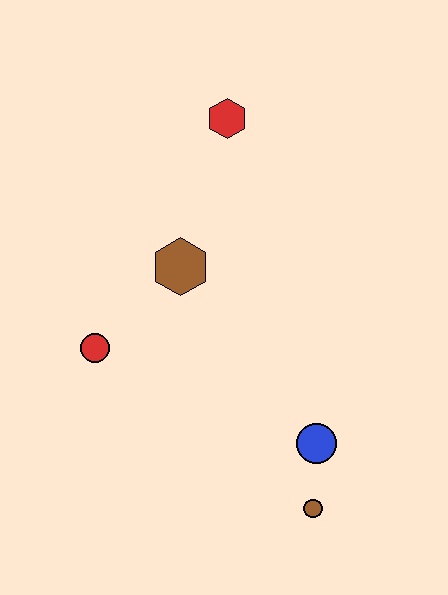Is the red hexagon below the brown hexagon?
No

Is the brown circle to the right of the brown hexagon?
Yes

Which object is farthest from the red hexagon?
The brown circle is farthest from the red hexagon.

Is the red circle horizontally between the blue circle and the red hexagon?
No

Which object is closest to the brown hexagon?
The red circle is closest to the brown hexagon.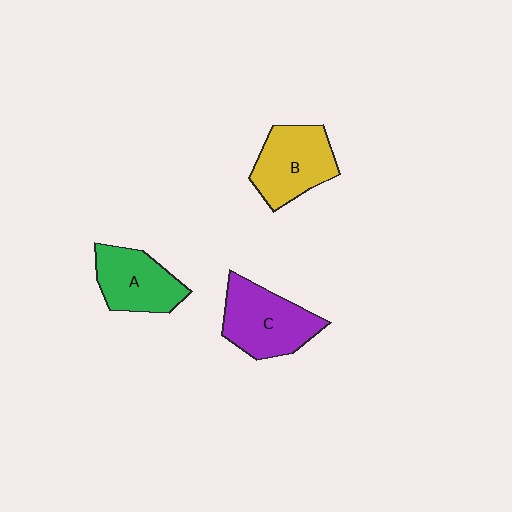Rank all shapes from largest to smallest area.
From largest to smallest: C (purple), B (yellow), A (green).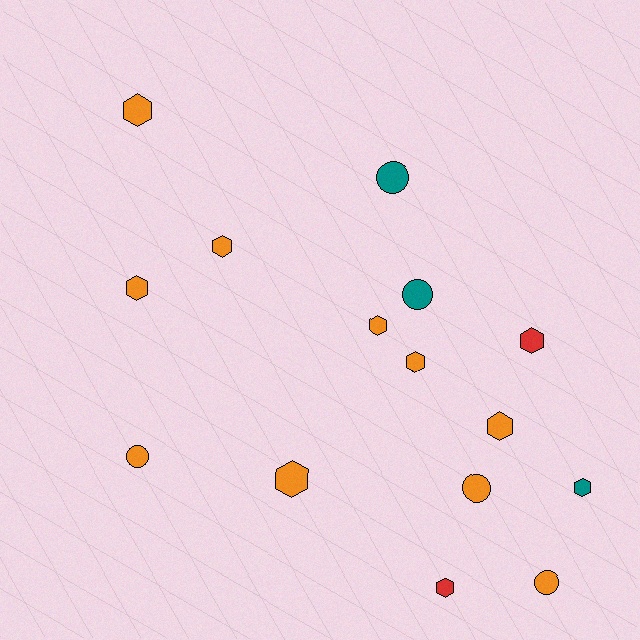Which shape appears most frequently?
Hexagon, with 10 objects.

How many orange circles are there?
There are 3 orange circles.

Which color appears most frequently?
Orange, with 10 objects.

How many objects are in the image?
There are 15 objects.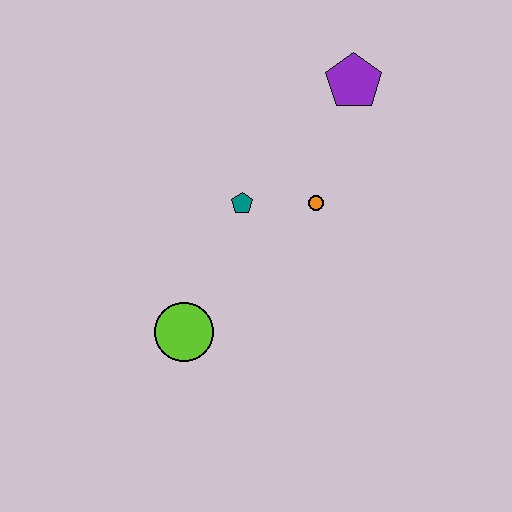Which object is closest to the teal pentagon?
The orange circle is closest to the teal pentagon.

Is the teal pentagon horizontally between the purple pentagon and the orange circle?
No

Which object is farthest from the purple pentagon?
The lime circle is farthest from the purple pentagon.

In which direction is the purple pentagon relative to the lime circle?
The purple pentagon is above the lime circle.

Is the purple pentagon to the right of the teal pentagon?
Yes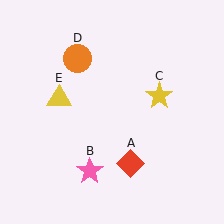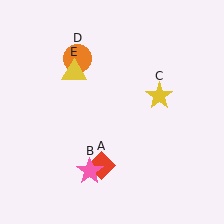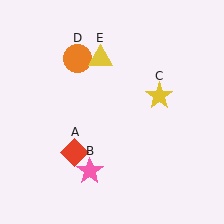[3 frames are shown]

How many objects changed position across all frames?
2 objects changed position: red diamond (object A), yellow triangle (object E).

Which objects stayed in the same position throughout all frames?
Pink star (object B) and yellow star (object C) and orange circle (object D) remained stationary.